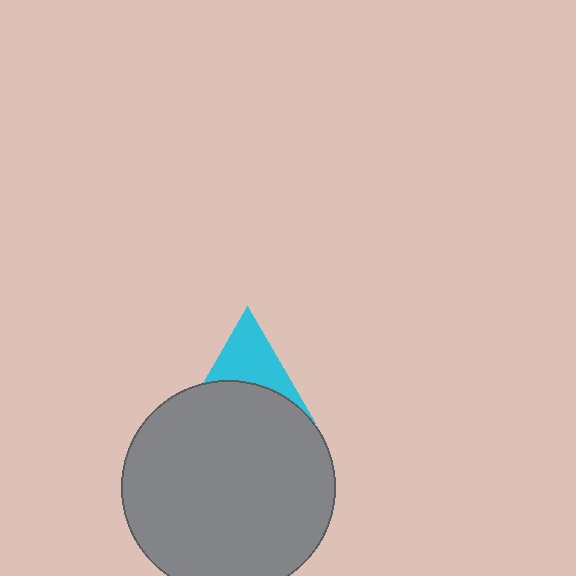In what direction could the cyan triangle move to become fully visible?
The cyan triangle could move up. That would shift it out from behind the gray circle entirely.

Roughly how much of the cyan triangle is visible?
About half of it is visible (roughly 48%).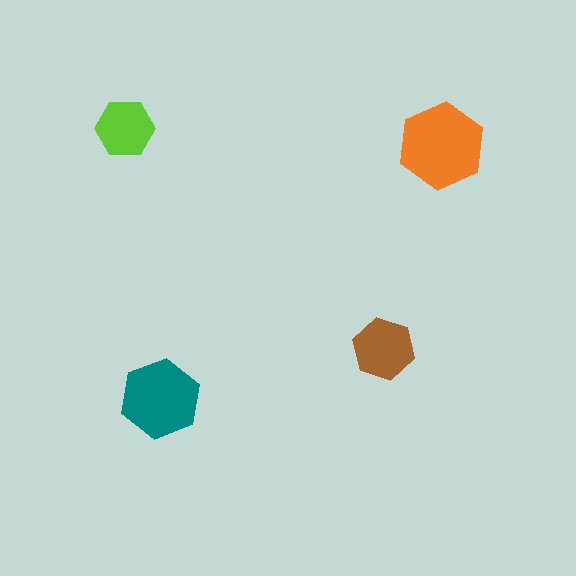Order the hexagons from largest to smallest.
the orange one, the teal one, the brown one, the lime one.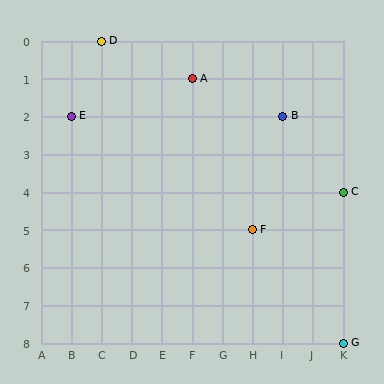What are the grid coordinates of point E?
Point E is at grid coordinates (B, 2).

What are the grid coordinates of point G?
Point G is at grid coordinates (K, 8).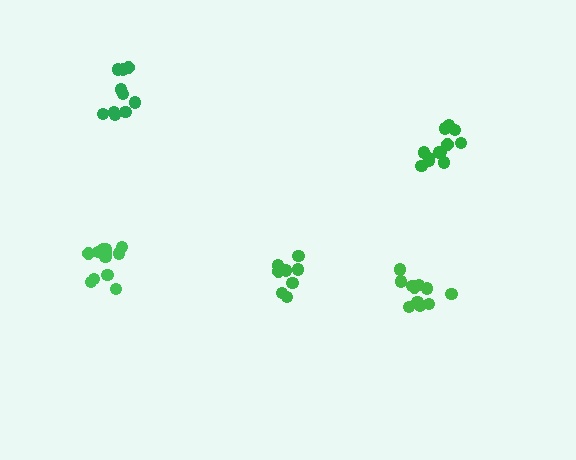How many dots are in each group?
Group 1: 12 dots, Group 2: 12 dots, Group 3: 10 dots, Group 4: 8 dots, Group 5: 12 dots (54 total).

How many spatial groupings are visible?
There are 5 spatial groupings.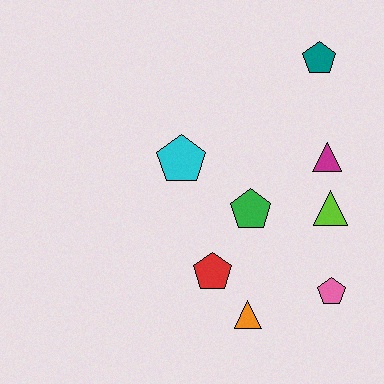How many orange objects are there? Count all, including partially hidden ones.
There is 1 orange object.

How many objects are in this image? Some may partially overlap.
There are 8 objects.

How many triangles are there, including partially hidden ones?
There are 3 triangles.